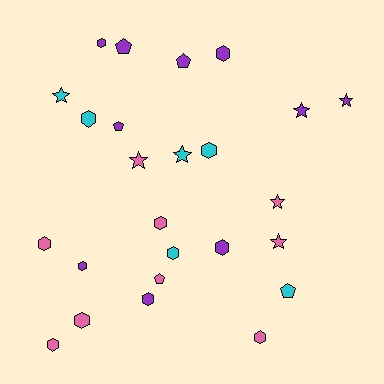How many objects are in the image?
There are 25 objects.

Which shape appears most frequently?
Hexagon, with 13 objects.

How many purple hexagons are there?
There are 5 purple hexagons.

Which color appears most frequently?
Purple, with 10 objects.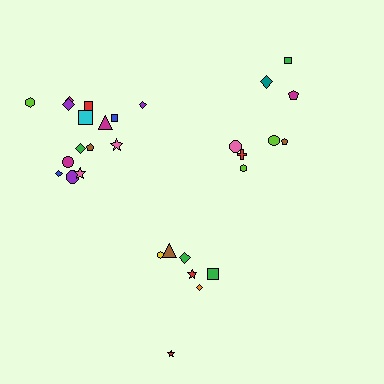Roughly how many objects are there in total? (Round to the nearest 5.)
Roughly 30 objects in total.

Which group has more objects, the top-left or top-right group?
The top-left group.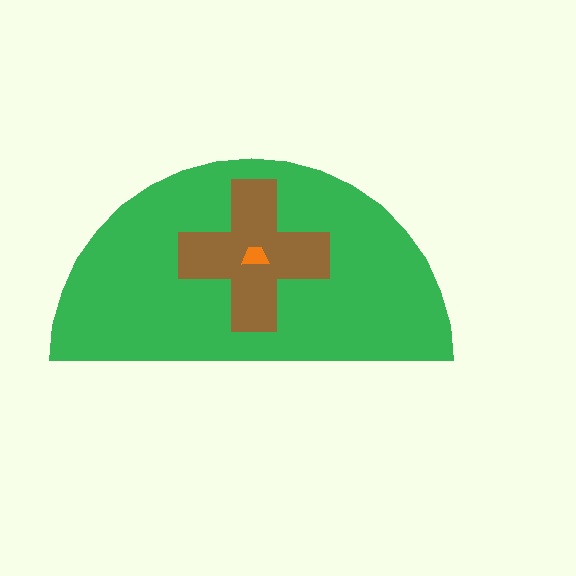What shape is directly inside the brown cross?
The orange trapezoid.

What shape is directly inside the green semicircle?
The brown cross.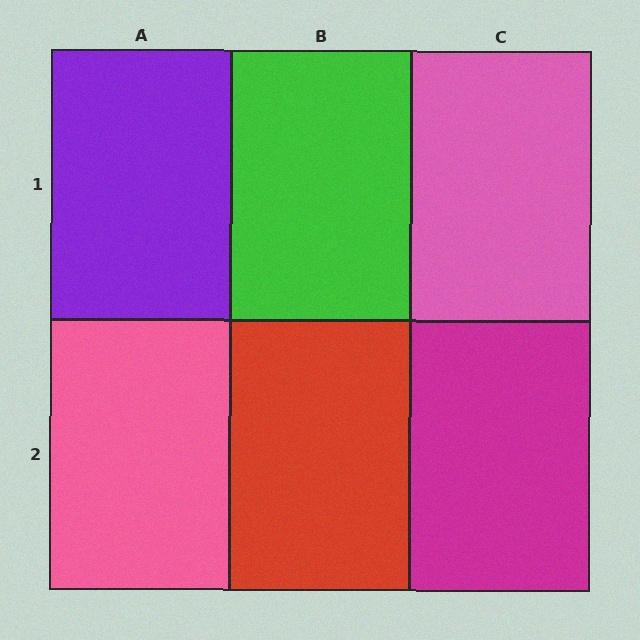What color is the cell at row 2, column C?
Magenta.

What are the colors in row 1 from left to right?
Purple, green, pink.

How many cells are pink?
2 cells are pink.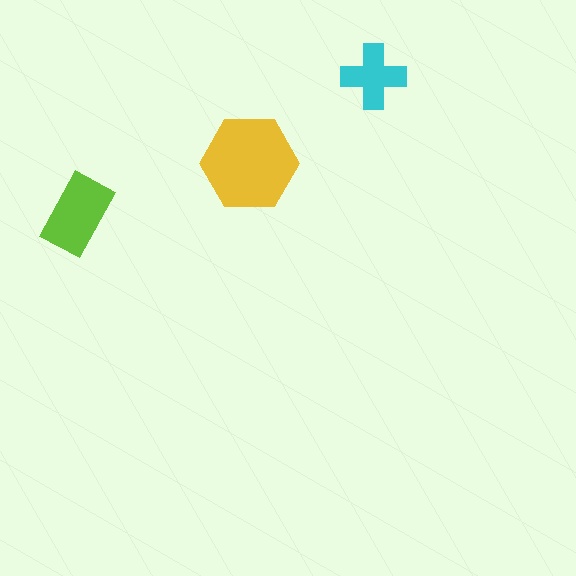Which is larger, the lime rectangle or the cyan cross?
The lime rectangle.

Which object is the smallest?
The cyan cross.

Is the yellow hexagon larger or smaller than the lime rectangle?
Larger.